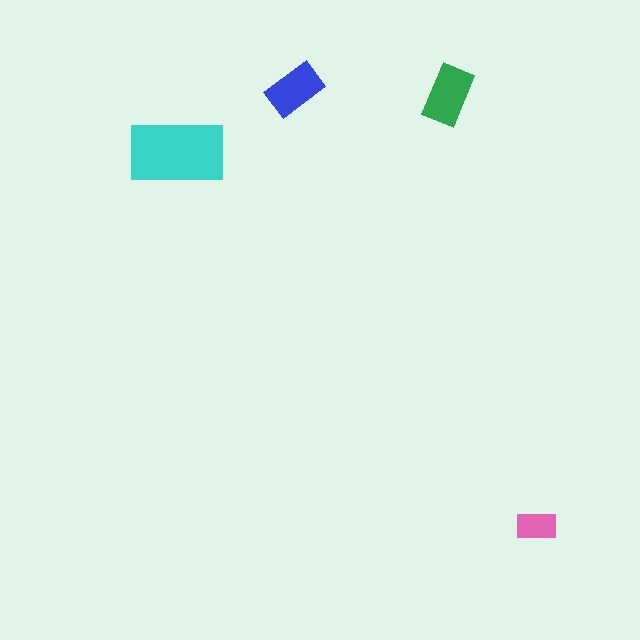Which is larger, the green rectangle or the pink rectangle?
The green one.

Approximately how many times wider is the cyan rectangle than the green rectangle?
About 1.5 times wider.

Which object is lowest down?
The pink rectangle is bottommost.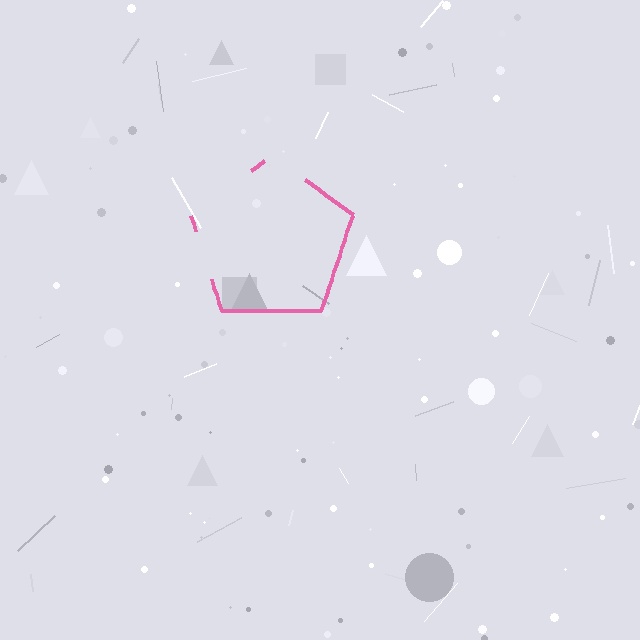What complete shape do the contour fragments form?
The contour fragments form a pentagon.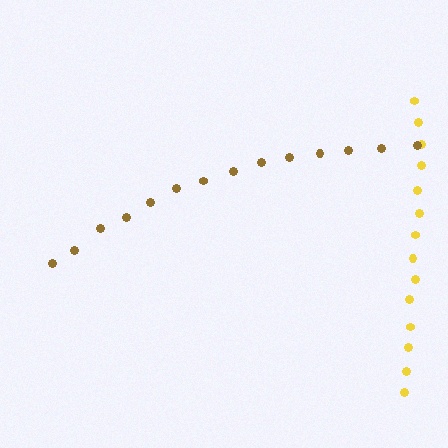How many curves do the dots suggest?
There are 2 distinct paths.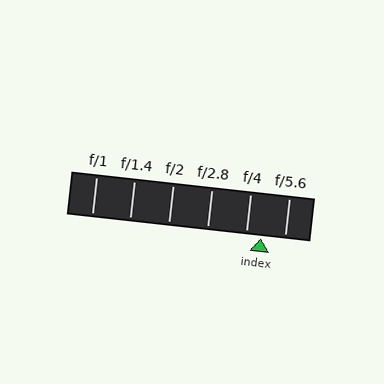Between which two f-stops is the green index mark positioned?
The index mark is between f/4 and f/5.6.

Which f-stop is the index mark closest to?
The index mark is closest to f/4.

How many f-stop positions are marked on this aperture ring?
There are 6 f-stop positions marked.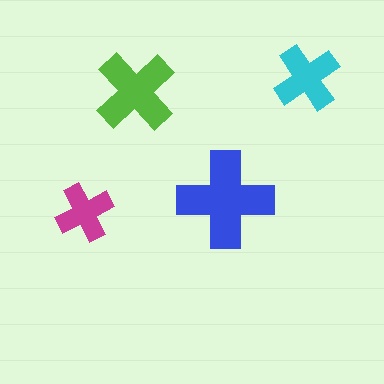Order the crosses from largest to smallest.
the blue one, the lime one, the cyan one, the magenta one.